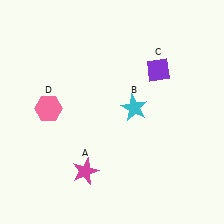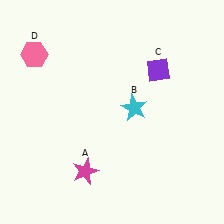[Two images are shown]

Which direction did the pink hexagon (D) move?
The pink hexagon (D) moved up.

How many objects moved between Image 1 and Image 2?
1 object moved between the two images.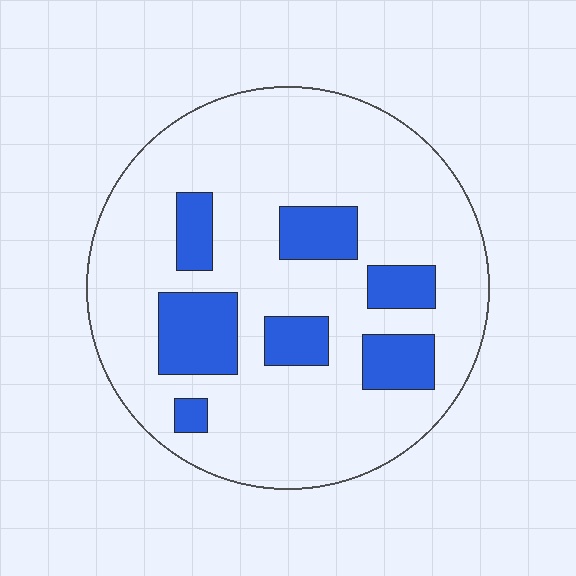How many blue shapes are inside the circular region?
7.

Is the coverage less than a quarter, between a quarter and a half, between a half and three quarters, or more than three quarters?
Less than a quarter.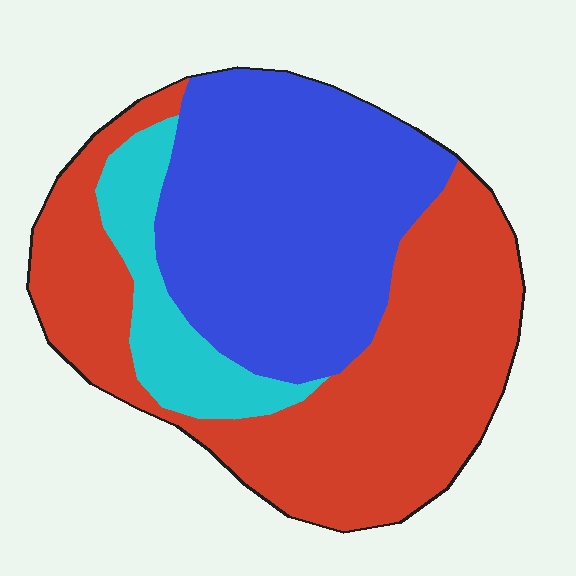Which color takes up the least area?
Cyan, at roughly 10%.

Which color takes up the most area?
Red, at roughly 45%.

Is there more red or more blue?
Red.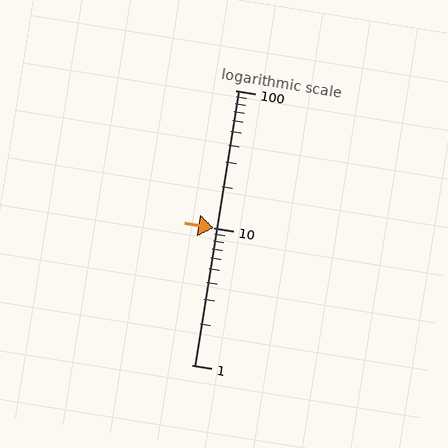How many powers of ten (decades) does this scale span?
The scale spans 2 decades, from 1 to 100.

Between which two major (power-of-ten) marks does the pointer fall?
The pointer is between 10 and 100.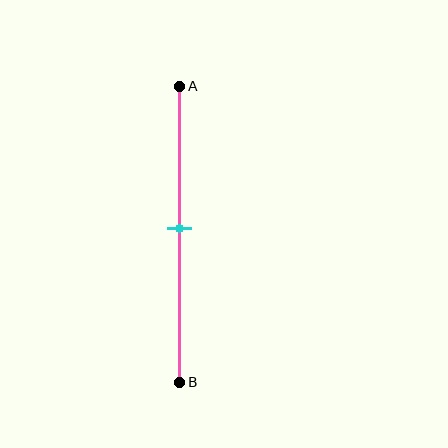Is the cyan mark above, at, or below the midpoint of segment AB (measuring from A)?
The cyan mark is approximately at the midpoint of segment AB.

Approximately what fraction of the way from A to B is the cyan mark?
The cyan mark is approximately 50% of the way from A to B.